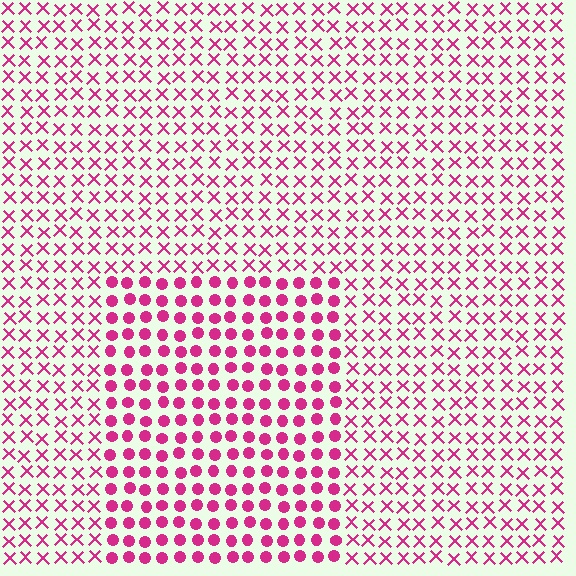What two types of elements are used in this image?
The image uses circles inside the rectangle region and X marks outside it.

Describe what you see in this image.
The image is filled with small magenta elements arranged in a uniform grid. A rectangle-shaped region contains circles, while the surrounding area contains X marks. The boundary is defined purely by the change in element shape.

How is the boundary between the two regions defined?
The boundary is defined by a change in element shape: circles inside vs. X marks outside. All elements share the same color and spacing.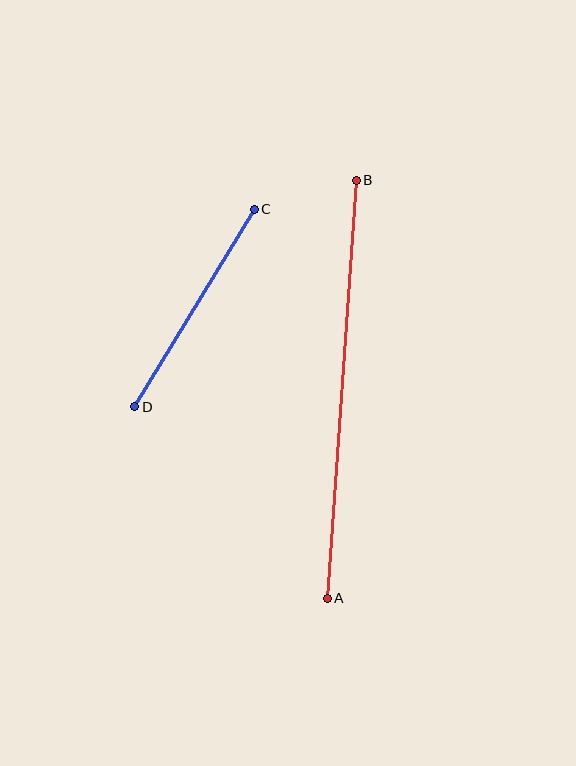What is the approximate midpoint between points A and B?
The midpoint is at approximately (342, 389) pixels.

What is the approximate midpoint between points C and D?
The midpoint is at approximately (194, 308) pixels.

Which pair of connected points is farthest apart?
Points A and B are farthest apart.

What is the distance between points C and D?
The distance is approximately 231 pixels.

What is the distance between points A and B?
The distance is approximately 419 pixels.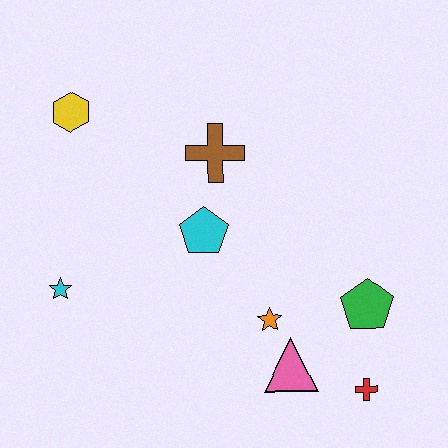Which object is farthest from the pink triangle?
The yellow hexagon is farthest from the pink triangle.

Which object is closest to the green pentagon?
The red cross is closest to the green pentagon.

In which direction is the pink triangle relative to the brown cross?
The pink triangle is below the brown cross.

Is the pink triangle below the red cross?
No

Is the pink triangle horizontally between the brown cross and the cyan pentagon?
No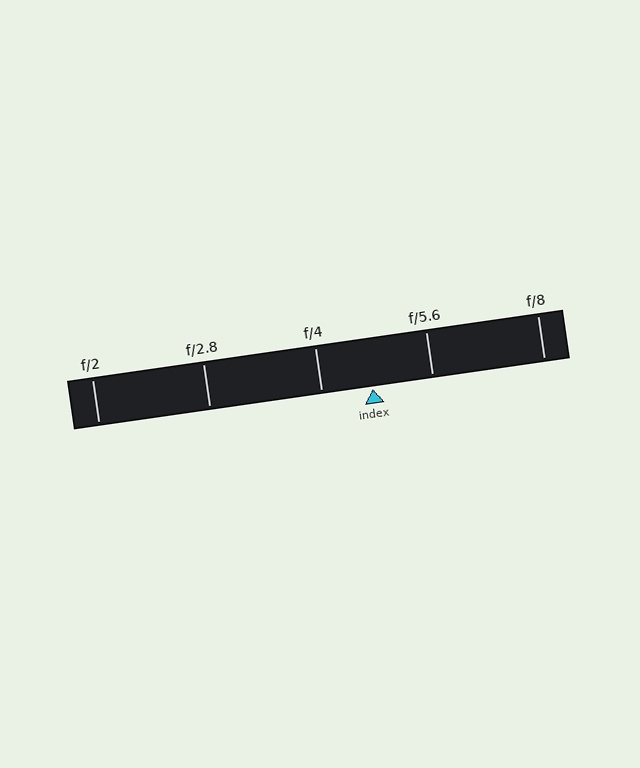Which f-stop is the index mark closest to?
The index mark is closest to f/4.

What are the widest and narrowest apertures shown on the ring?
The widest aperture shown is f/2 and the narrowest is f/8.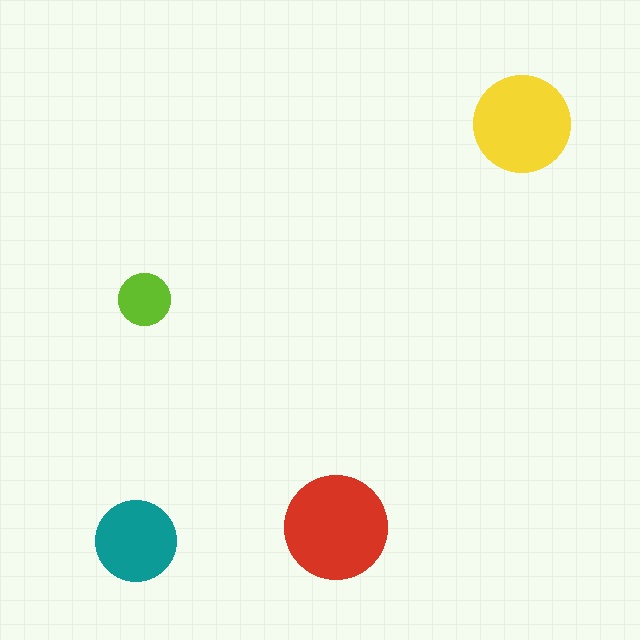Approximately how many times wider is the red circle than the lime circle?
About 2 times wider.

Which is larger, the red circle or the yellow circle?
The red one.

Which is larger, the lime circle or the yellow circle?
The yellow one.